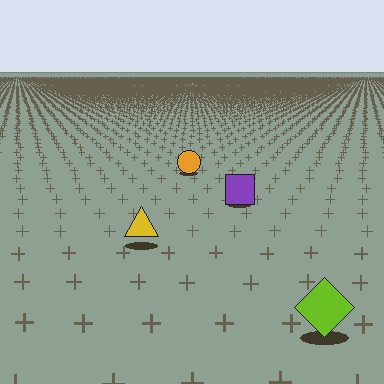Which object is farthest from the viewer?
The orange circle is farthest from the viewer. It appears smaller and the ground texture around it is denser.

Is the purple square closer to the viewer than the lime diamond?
No. The lime diamond is closer — you can tell from the texture gradient: the ground texture is coarser near it.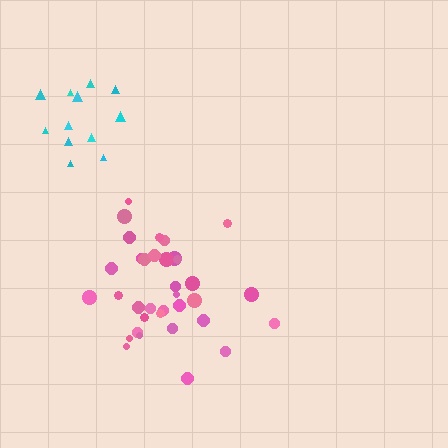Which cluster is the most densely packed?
Pink.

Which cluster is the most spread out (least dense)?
Cyan.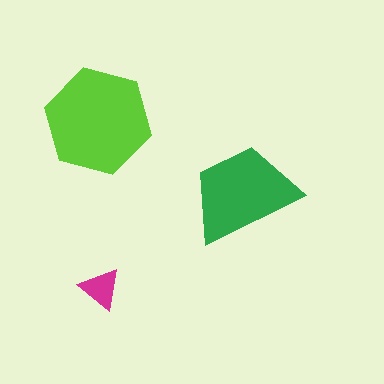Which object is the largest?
The lime hexagon.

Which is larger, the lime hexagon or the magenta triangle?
The lime hexagon.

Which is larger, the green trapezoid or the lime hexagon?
The lime hexagon.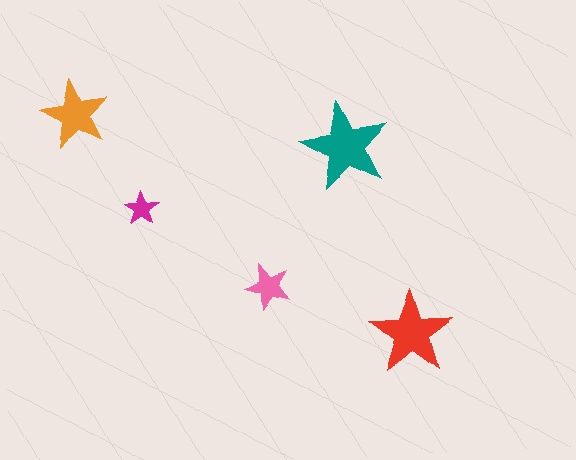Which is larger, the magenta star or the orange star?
The orange one.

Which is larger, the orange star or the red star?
The red one.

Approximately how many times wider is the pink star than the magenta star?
About 1.5 times wider.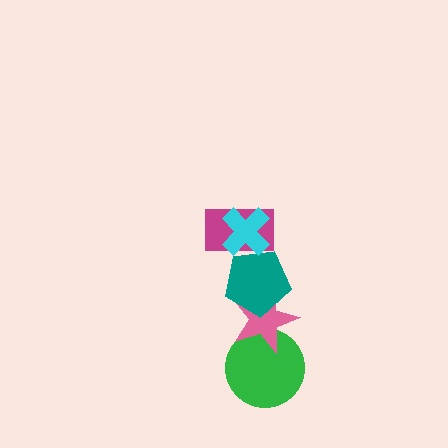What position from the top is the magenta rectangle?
The magenta rectangle is 2nd from the top.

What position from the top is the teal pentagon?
The teal pentagon is 3rd from the top.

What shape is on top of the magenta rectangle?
The cyan cross is on top of the magenta rectangle.